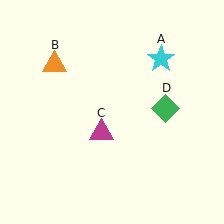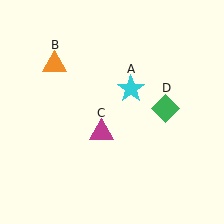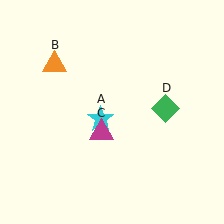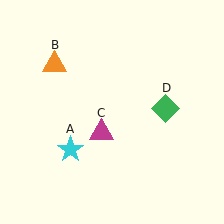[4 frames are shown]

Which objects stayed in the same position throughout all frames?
Orange triangle (object B) and magenta triangle (object C) and green diamond (object D) remained stationary.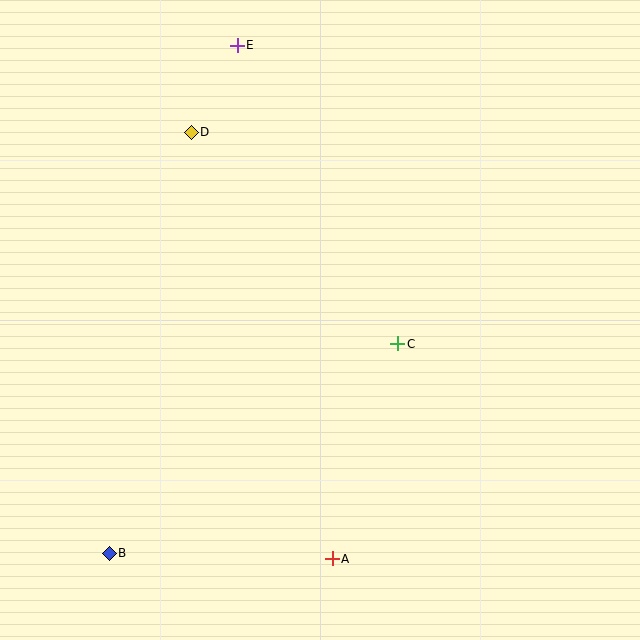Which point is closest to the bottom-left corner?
Point B is closest to the bottom-left corner.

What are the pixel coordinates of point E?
Point E is at (237, 45).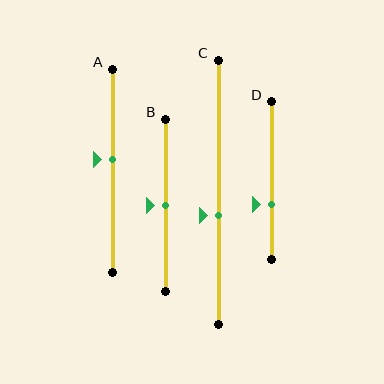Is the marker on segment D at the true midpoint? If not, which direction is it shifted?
No, the marker on segment D is shifted downward by about 15% of the segment length.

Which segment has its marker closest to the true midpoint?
Segment B has its marker closest to the true midpoint.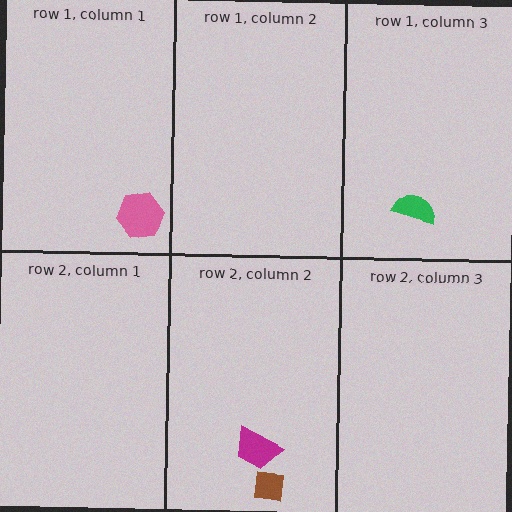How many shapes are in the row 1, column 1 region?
1.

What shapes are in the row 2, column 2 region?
The magenta trapezoid, the brown square.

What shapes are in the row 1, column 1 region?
The pink hexagon.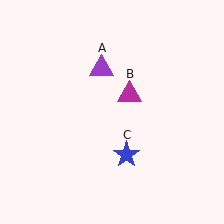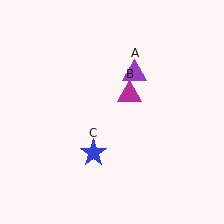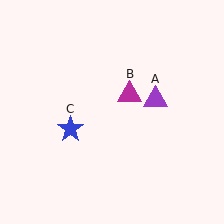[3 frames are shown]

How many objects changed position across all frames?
2 objects changed position: purple triangle (object A), blue star (object C).